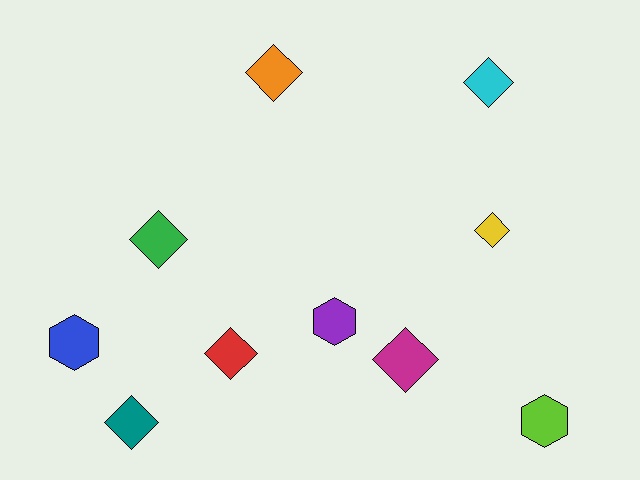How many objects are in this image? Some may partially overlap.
There are 10 objects.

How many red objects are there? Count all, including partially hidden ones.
There is 1 red object.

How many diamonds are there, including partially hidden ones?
There are 7 diamonds.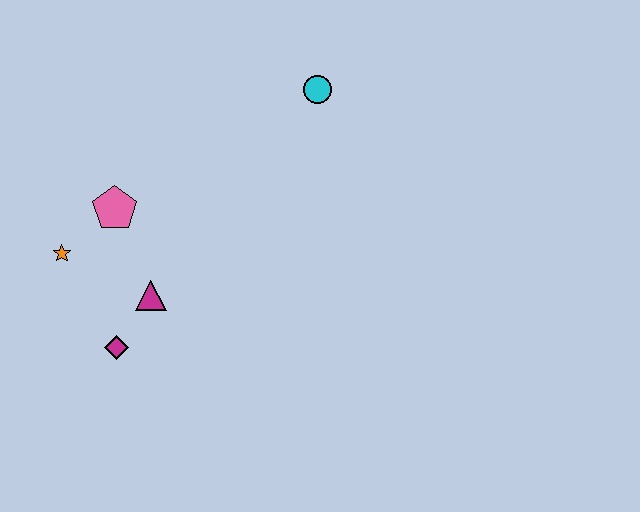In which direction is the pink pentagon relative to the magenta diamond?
The pink pentagon is above the magenta diamond.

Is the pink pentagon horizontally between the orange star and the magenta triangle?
Yes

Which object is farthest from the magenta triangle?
The cyan circle is farthest from the magenta triangle.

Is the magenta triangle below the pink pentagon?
Yes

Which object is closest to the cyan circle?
The pink pentagon is closest to the cyan circle.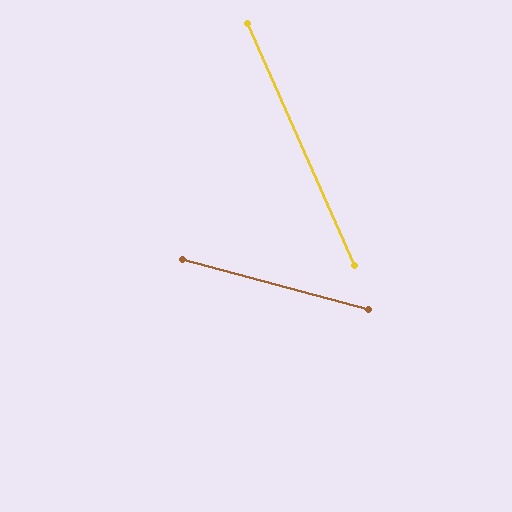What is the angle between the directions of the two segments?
Approximately 51 degrees.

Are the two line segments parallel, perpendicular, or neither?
Neither parallel nor perpendicular — they differ by about 51°.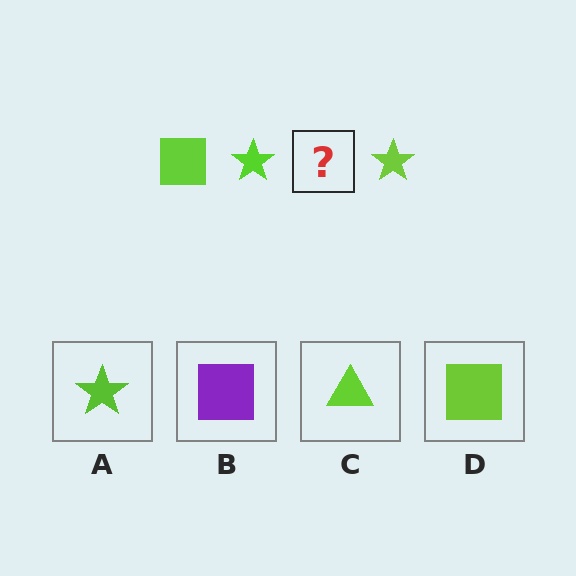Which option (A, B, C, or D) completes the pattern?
D.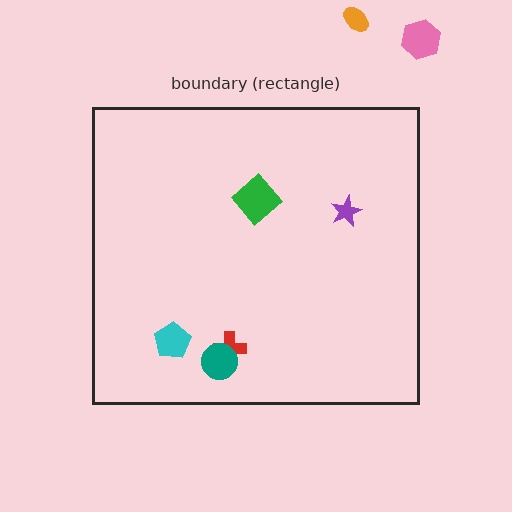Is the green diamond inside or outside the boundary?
Inside.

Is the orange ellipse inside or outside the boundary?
Outside.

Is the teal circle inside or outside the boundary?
Inside.